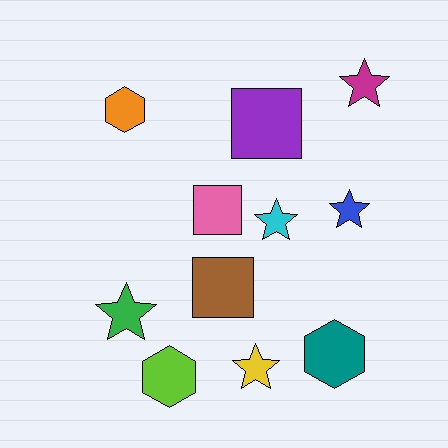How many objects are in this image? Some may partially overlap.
There are 11 objects.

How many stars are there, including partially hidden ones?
There are 5 stars.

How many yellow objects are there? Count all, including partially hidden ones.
There is 1 yellow object.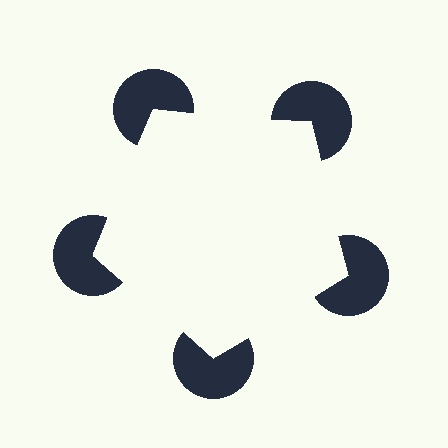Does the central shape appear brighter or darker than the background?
It typically appears slightly brighter than the background, even though no actual brightness change is drawn.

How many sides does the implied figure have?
5 sides.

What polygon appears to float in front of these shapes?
An illusory pentagon — its edges are inferred from the aligned wedge cuts in the pac-man discs, not physically drawn.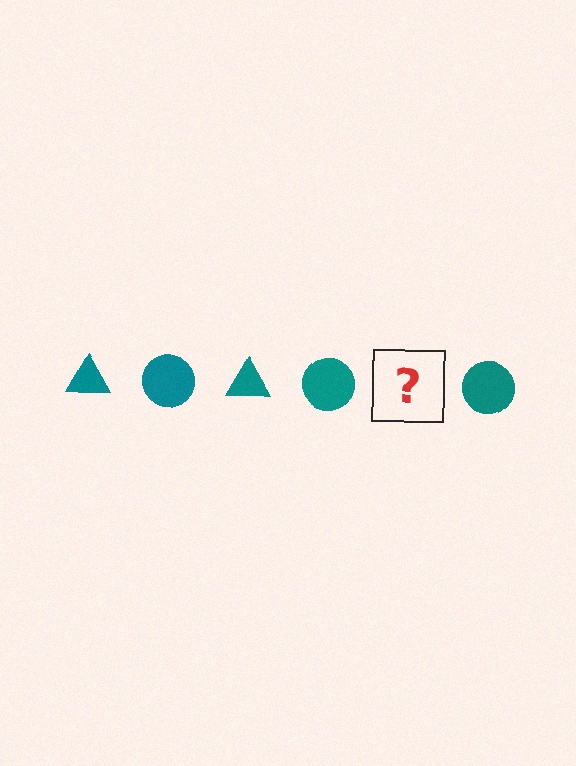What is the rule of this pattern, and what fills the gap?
The rule is that the pattern cycles through triangle, circle shapes in teal. The gap should be filled with a teal triangle.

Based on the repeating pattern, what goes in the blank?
The blank should be a teal triangle.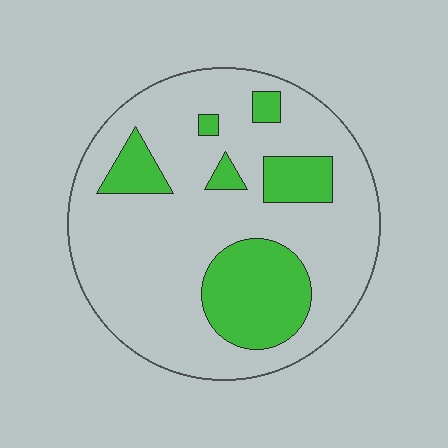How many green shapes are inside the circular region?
6.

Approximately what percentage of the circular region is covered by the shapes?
Approximately 25%.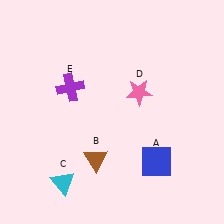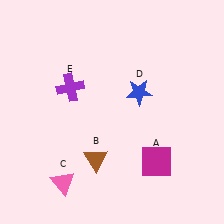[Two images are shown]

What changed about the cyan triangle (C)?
In Image 1, C is cyan. In Image 2, it changed to pink.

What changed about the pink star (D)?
In Image 1, D is pink. In Image 2, it changed to blue.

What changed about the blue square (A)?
In Image 1, A is blue. In Image 2, it changed to magenta.